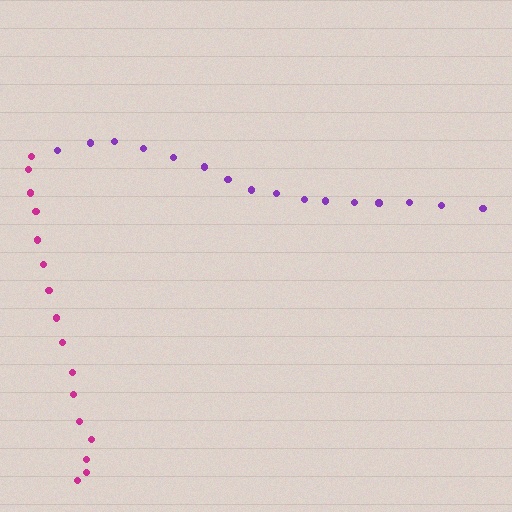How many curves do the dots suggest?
There are 2 distinct paths.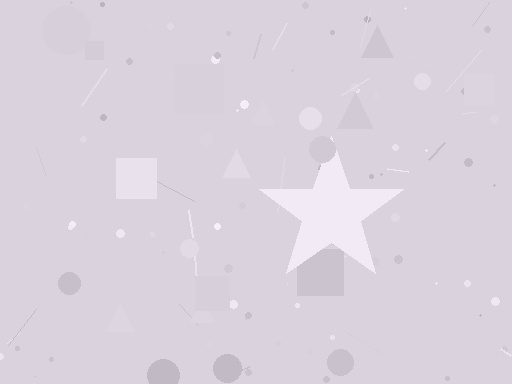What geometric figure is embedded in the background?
A star is embedded in the background.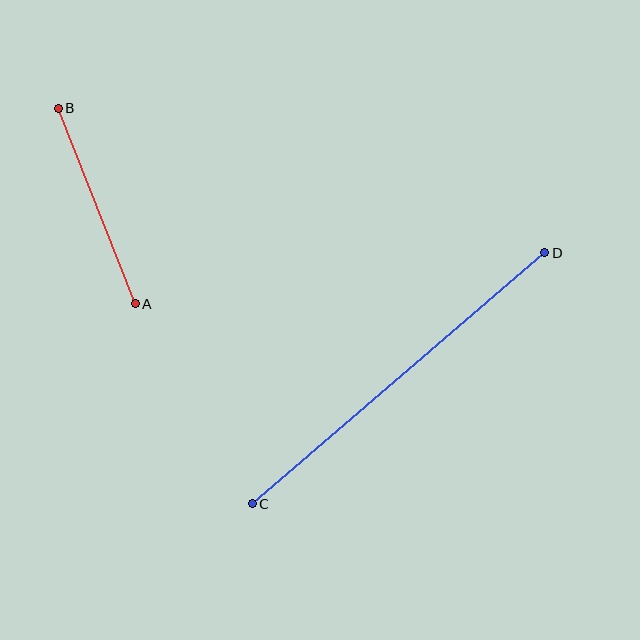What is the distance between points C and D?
The distance is approximately 386 pixels.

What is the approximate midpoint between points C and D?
The midpoint is at approximately (398, 378) pixels.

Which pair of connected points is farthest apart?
Points C and D are farthest apart.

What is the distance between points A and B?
The distance is approximately 210 pixels.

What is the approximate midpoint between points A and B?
The midpoint is at approximately (97, 206) pixels.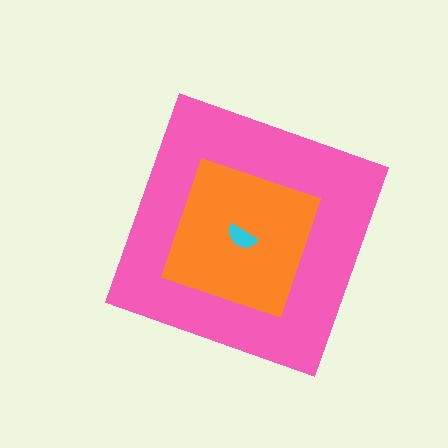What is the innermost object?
The cyan semicircle.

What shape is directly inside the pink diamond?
The orange square.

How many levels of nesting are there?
3.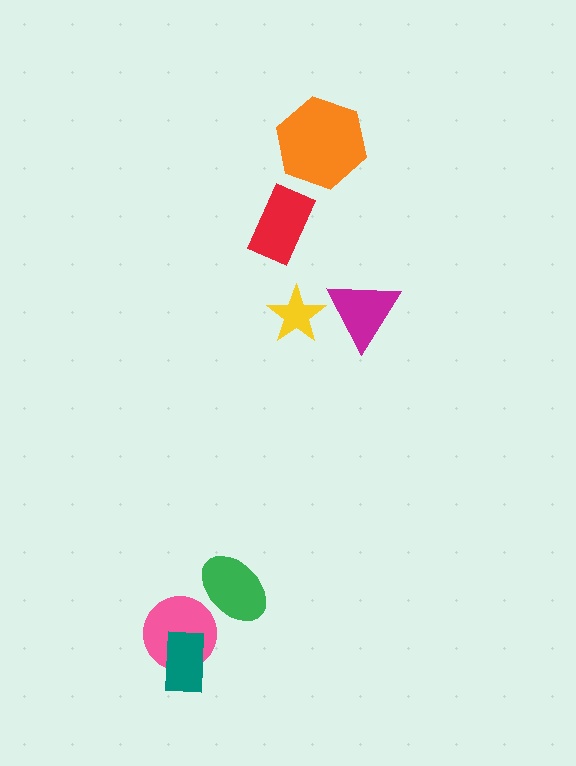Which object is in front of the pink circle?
The teal rectangle is in front of the pink circle.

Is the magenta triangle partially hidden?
Yes, it is partially covered by another shape.